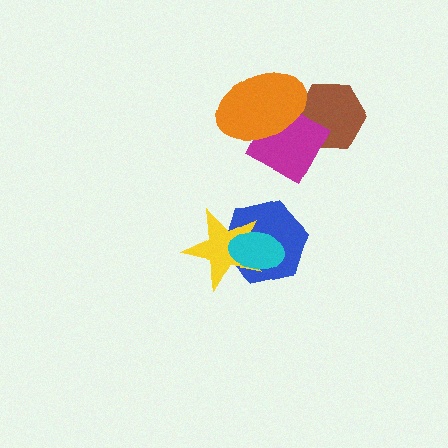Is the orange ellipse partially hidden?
No, no other shape covers it.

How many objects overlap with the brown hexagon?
2 objects overlap with the brown hexagon.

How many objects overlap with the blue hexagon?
2 objects overlap with the blue hexagon.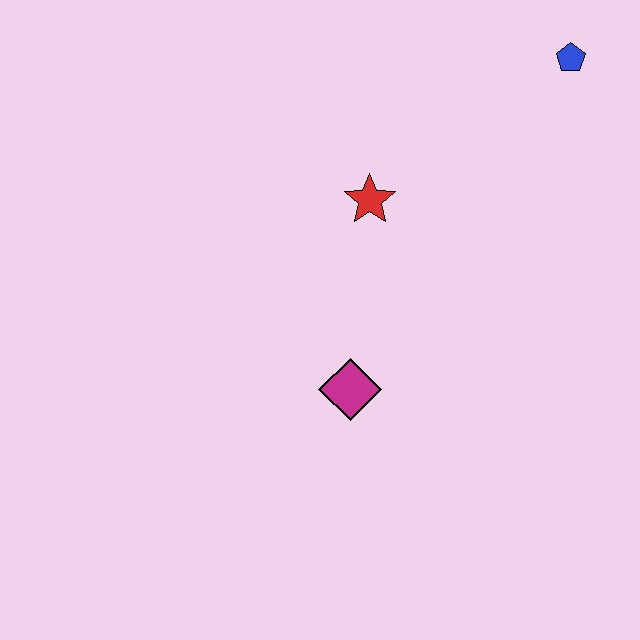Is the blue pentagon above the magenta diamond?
Yes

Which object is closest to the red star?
The magenta diamond is closest to the red star.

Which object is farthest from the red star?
The blue pentagon is farthest from the red star.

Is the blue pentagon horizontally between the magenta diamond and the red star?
No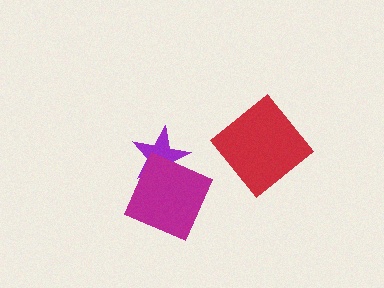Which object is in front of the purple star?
The magenta square is in front of the purple star.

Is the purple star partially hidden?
Yes, it is partially covered by another shape.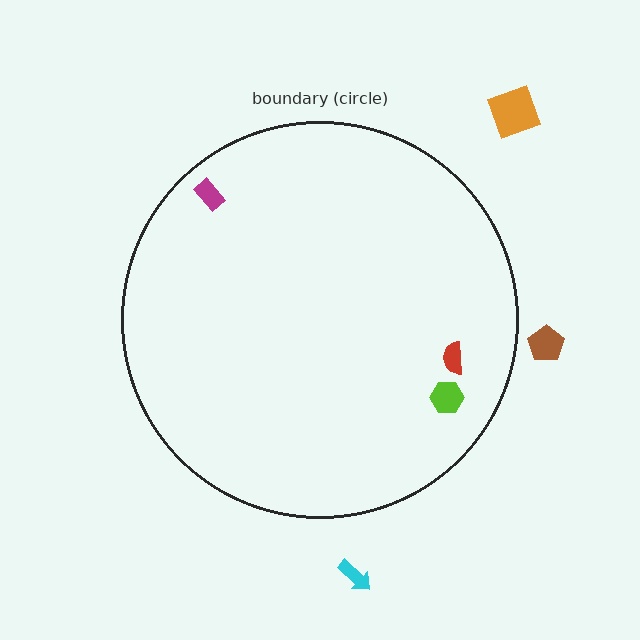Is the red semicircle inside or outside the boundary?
Inside.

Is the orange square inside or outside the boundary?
Outside.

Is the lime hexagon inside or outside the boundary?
Inside.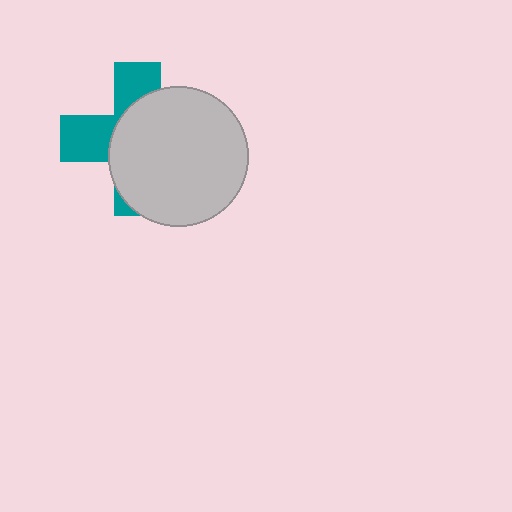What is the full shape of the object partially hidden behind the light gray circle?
The partially hidden object is a teal cross.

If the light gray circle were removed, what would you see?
You would see the complete teal cross.